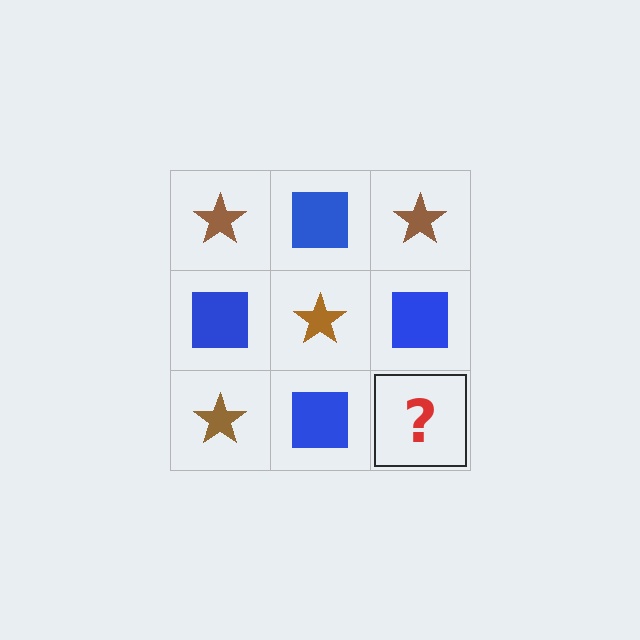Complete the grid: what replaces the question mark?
The question mark should be replaced with a brown star.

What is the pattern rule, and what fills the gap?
The rule is that it alternates brown star and blue square in a checkerboard pattern. The gap should be filled with a brown star.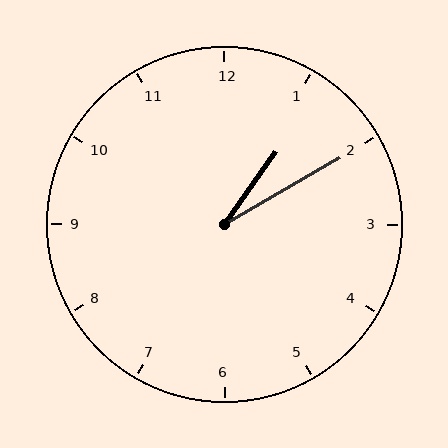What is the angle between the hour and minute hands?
Approximately 25 degrees.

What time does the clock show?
1:10.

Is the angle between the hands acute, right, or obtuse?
It is acute.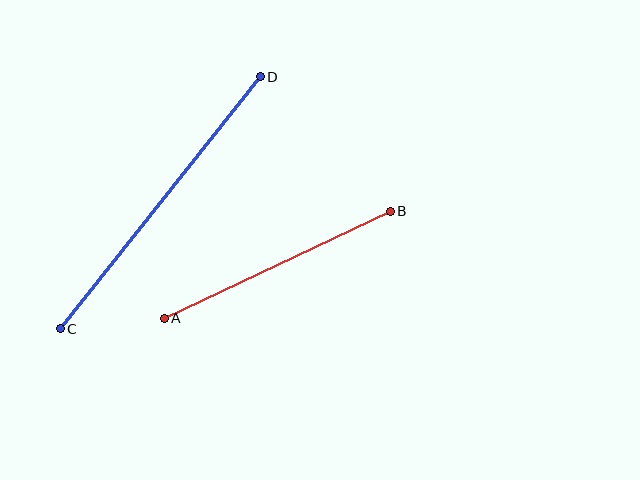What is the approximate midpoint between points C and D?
The midpoint is at approximately (160, 203) pixels.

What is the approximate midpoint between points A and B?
The midpoint is at approximately (277, 265) pixels.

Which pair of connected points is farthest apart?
Points C and D are farthest apart.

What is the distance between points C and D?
The distance is approximately 321 pixels.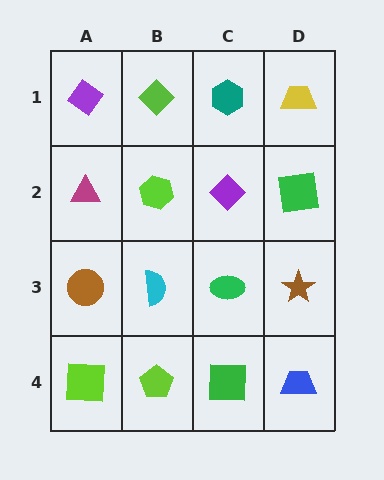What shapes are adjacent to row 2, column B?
A lime diamond (row 1, column B), a cyan semicircle (row 3, column B), a magenta triangle (row 2, column A), a purple diamond (row 2, column C).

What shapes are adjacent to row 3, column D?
A green square (row 2, column D), a blue trapezoid (row 4, column D), a green ellipse (row 3, column C).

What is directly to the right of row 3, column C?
A brown star.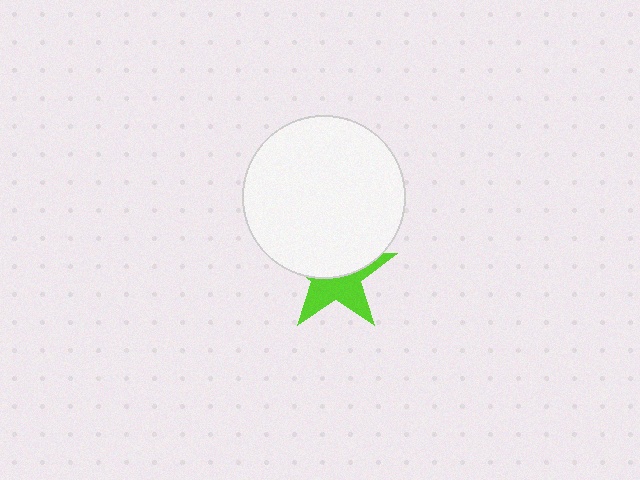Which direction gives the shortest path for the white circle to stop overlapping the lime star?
Moving up gives the shortest separation.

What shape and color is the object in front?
The object in front is a white circle.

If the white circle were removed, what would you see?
You would see the complete lime star.